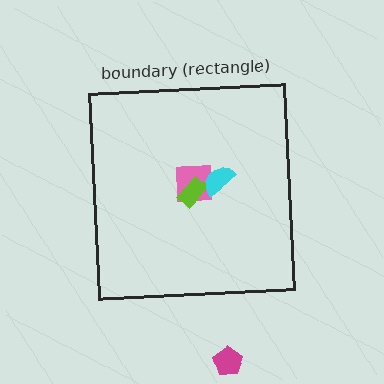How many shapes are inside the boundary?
3 inside, 1 outside.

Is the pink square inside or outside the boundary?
Inside.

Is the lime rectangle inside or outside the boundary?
Inside.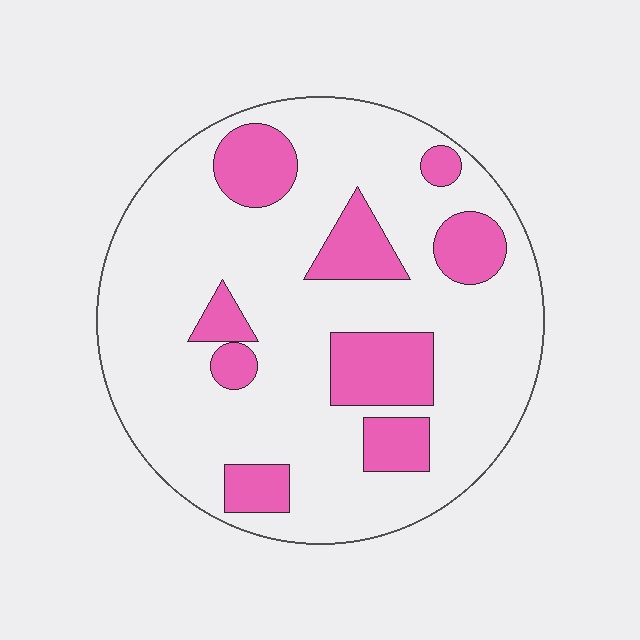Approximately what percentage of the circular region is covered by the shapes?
Approximately 20%.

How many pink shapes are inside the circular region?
9.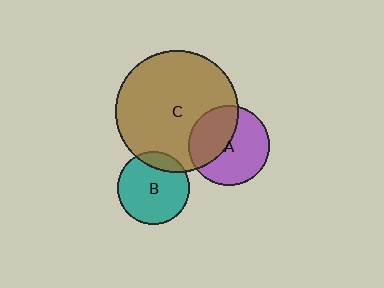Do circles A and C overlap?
Yes.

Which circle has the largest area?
Circle C (brown).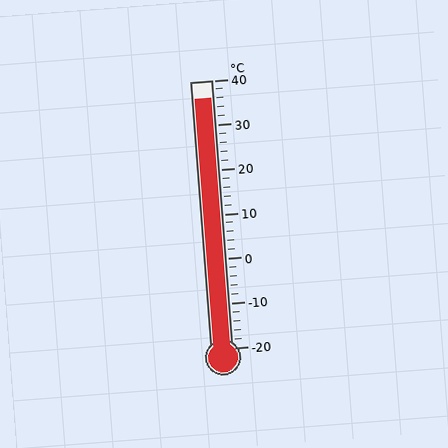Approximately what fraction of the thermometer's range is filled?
The thermometer is filled to approximately 95% of its range.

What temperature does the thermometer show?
The thermometer shows approximately 36°C.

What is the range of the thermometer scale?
The thermometer scale ranges from -20°C to 40°C.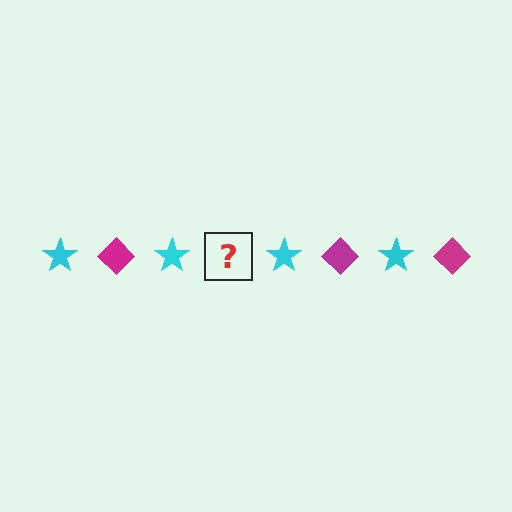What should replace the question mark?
The question mark should be replaced with a magenta diamond.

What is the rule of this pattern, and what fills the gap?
The rule is that the pattern alternates between cyan star and magenta diamond. The gap should be filled with a magenta diamond.